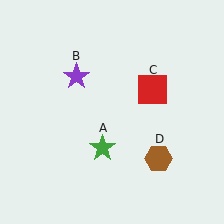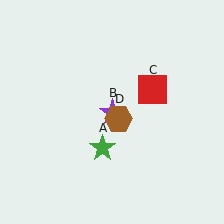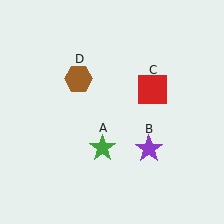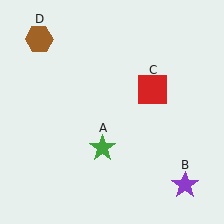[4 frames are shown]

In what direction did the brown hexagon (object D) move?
The brown hexagon (object D) moved up and to the left.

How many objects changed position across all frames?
2 objects changed position: purple star (object B), brown hexagon (object D).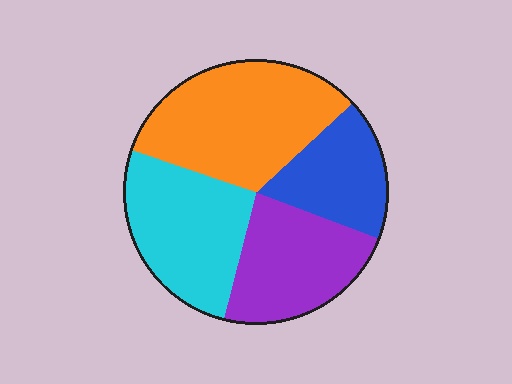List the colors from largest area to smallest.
From largest to smallest: orange, cyan, purple, blue.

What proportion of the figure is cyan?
Cyan covers about 25% of the figure.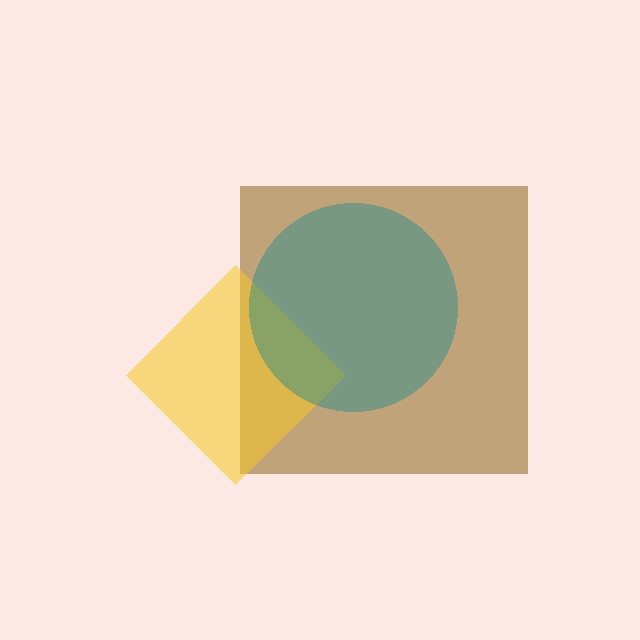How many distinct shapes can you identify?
There are 3 distinct shapes: a brown square, a yellow diamond, a teal circle.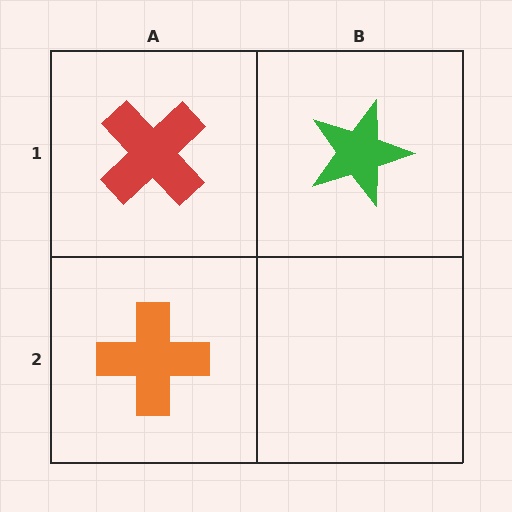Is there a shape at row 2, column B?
No, that cell is empty.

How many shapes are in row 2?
1 shape.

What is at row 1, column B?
A green star.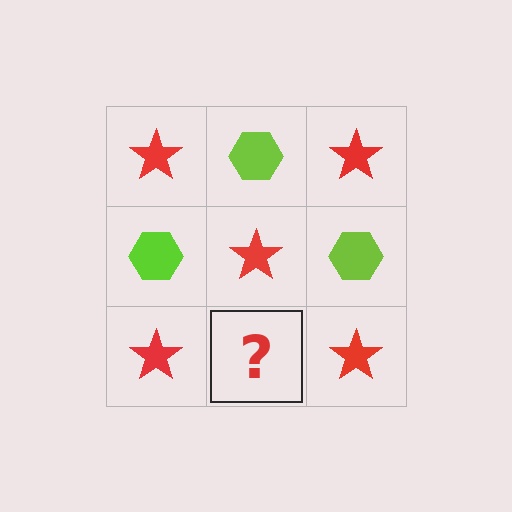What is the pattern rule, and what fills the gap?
The rule is that it alternates red star and lime hexagon in a checkerboard pattern. The gap should be filled with a lime hexagon.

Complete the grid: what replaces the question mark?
The question mark should be replaced with a lime hexagon.